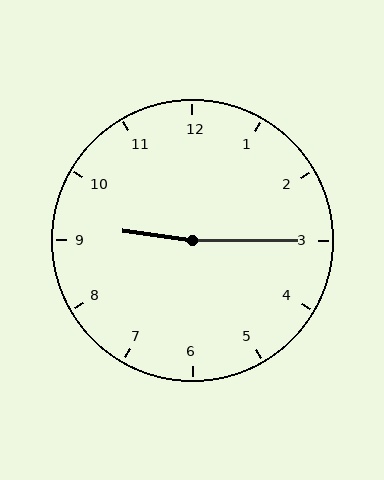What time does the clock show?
9:15.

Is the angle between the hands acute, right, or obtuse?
It is obtuse.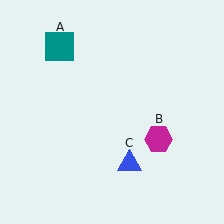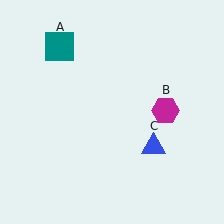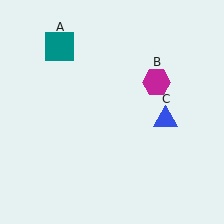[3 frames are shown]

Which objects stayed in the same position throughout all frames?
Teal square (object A) remained stationary.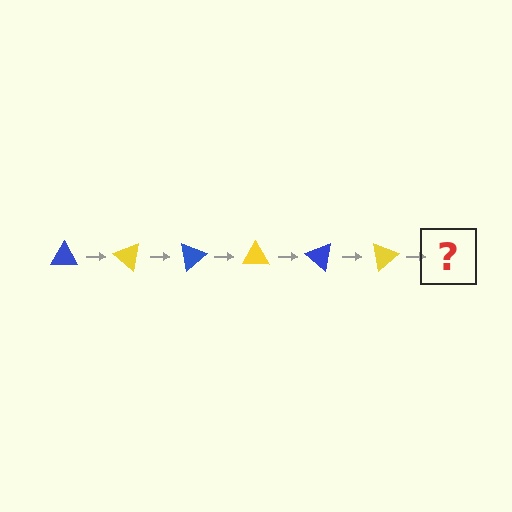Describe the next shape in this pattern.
It should be a blue triangle, rotated 240 degrees from the start.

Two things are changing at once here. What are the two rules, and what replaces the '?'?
The two rules are that it rotates 40 degrees each step and the color cycles through blue and yellow. The '?' should be a blue triangle, rotated 240 degrees from the start.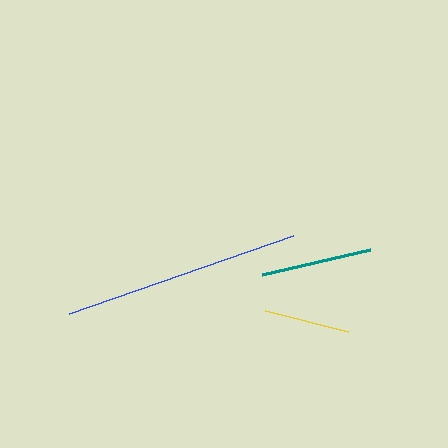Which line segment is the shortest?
The yellow line is the shortest at approximately 86 pixels.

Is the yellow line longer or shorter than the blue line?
The blue line is longer than the yellow line.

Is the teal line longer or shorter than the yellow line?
The teal line is longer than the yellow line.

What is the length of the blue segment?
The blue segment is approximately 237 pixels long.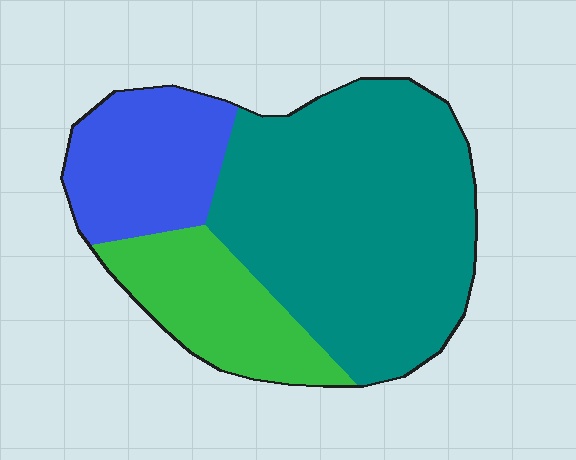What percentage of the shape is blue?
Blue takes up about one fifth (1/5) of the shape.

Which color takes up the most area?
Teal, at roughly 60%.